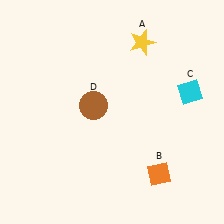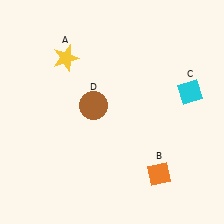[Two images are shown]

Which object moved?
The yellow star (A) moved left.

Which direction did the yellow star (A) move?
The yellow star (A) moved left.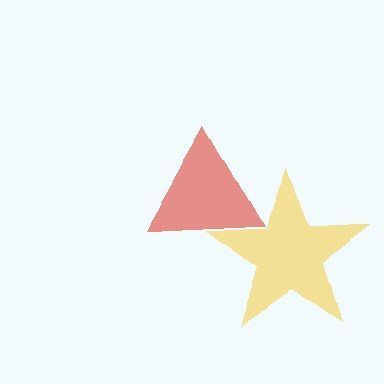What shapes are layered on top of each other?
The layered shapes are: a yellow star, a red triangle.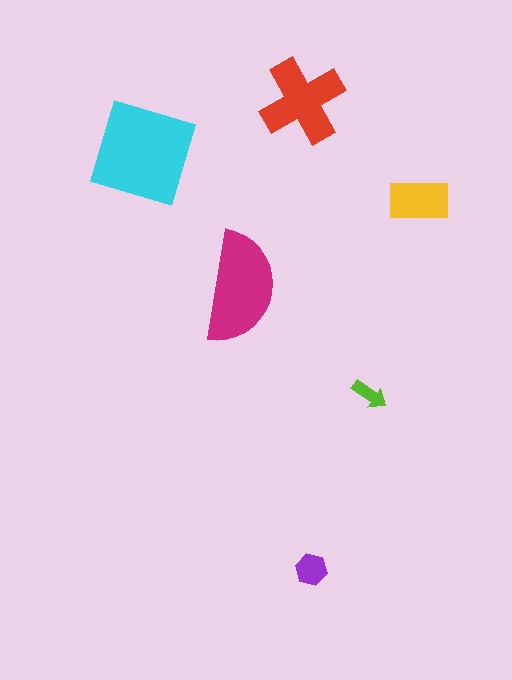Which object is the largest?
The cyan square.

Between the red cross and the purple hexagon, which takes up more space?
The red cross.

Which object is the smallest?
The lime arrow.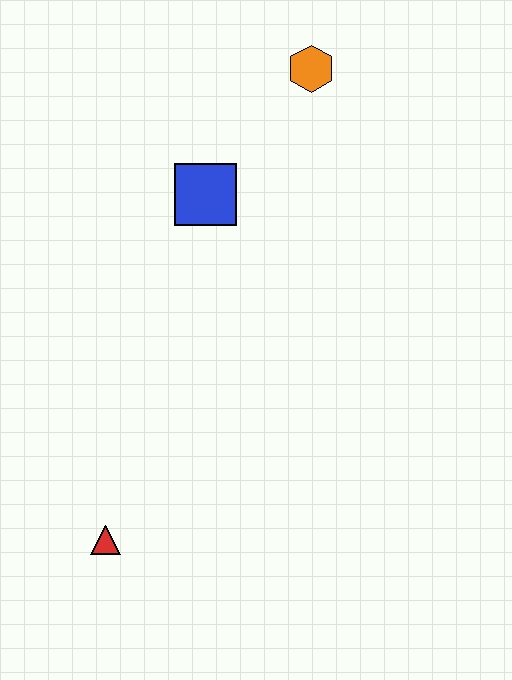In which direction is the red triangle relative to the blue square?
The red triangle is below the blue square.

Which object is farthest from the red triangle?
The orange hexagon is farthest from the red triangle.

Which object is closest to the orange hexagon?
The blue square is closest to the orange hexagon.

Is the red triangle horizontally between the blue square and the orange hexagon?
No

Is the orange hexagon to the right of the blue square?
Yes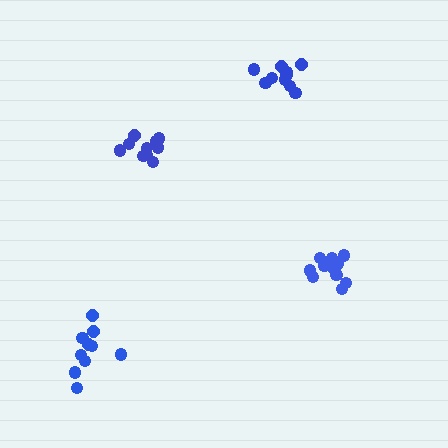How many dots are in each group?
Group 1: 11 dots, Group 2: 10 dots, Group 3: 10 dots, Group 4: 10 dots (41 total).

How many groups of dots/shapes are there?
There are 4 groups.